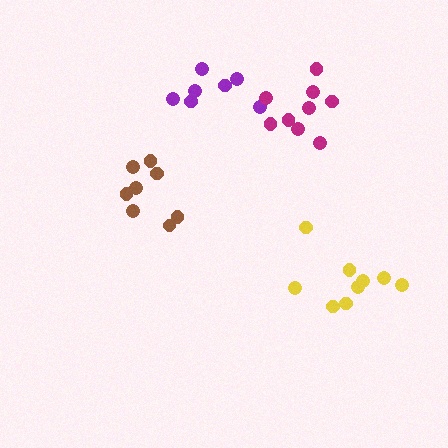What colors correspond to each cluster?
The clusters are colored: brown, yellow, purple, magenta.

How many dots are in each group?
Group 1: 8 dots, Group 2: 9 dots, Group 3: 7 dots, Group 4: 9 dots (33 total).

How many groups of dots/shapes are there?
There are 4 groups.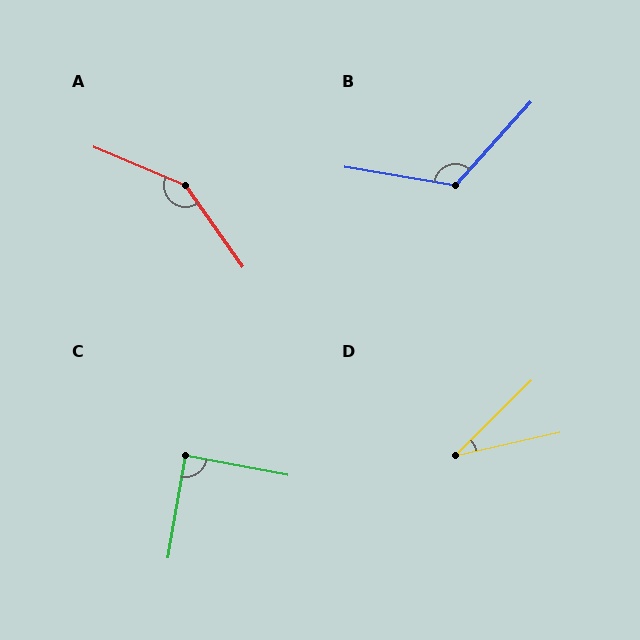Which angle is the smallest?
D, at approximately 33 degrees.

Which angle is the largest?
A, at approximately 148 degrees.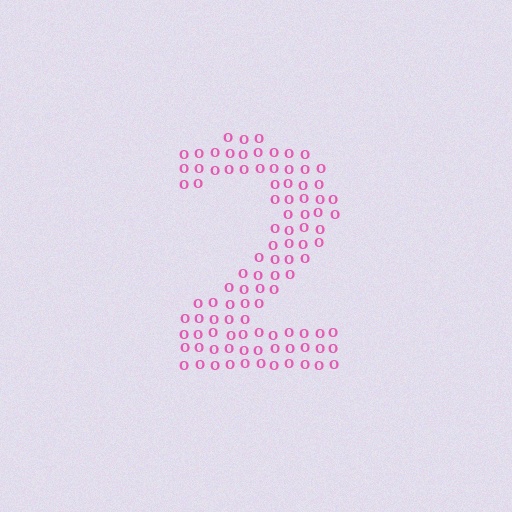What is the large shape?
The large shape is the digit 2.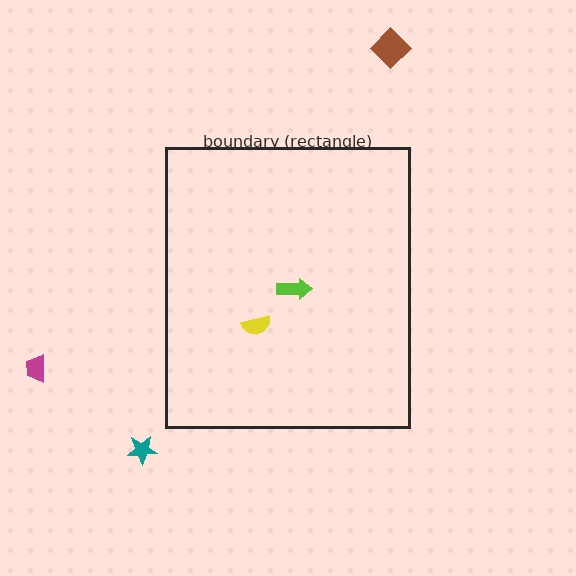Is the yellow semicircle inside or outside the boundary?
Inside.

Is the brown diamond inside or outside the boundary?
Outside.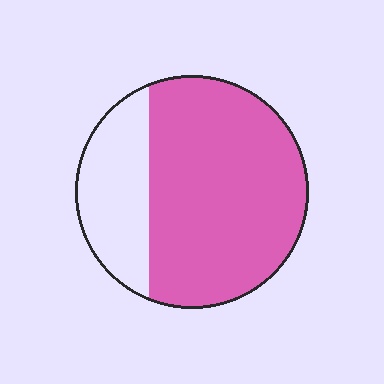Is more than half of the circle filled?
Yes.